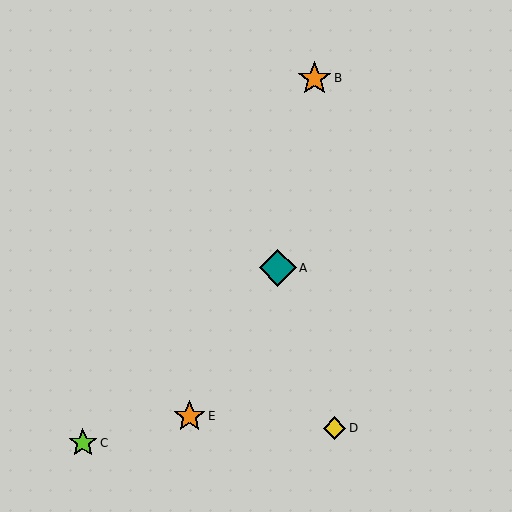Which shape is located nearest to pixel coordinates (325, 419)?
The yellow diamond (labeled D) at (335, 428) is nearest to that location.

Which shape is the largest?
The teal diamond (labeled A) is the largest.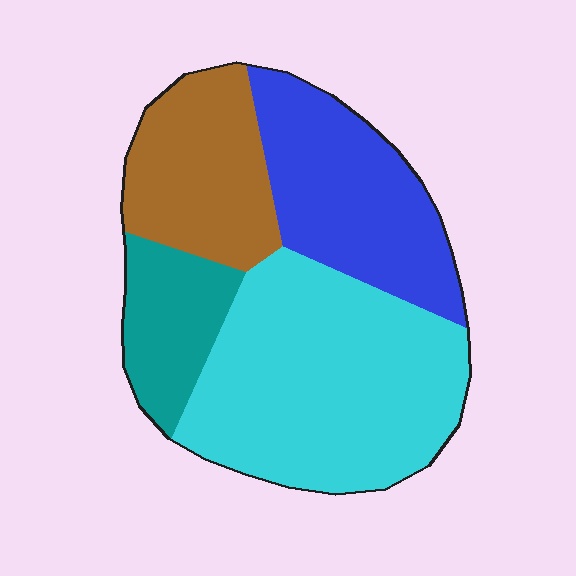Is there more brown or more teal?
Brown.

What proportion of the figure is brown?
Brown takes up about one fifth (1/5) of the figure.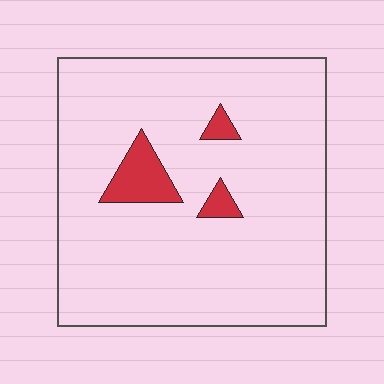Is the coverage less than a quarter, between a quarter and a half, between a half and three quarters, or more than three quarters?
Less than a quarter.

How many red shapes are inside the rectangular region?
3.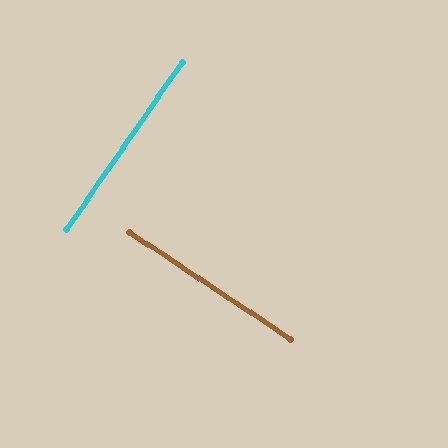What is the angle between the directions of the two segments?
Approximately 89 degrees.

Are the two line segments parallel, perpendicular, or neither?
Perpendicular — they meet at approximately 89°.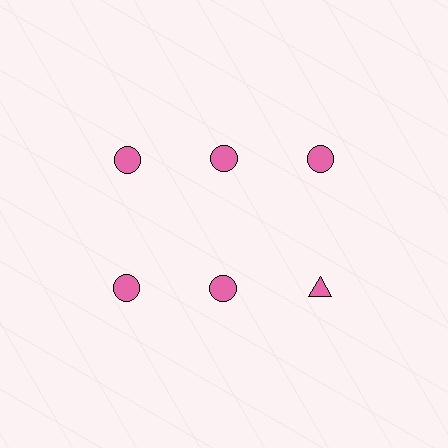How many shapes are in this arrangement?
There are 6 shapes arranged in a grid pattern.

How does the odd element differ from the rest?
It has a different shape: triangle instead of circle.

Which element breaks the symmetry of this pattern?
The pink triangle in the second row, center column breaks the symmetry. All other shapes are pink circles.